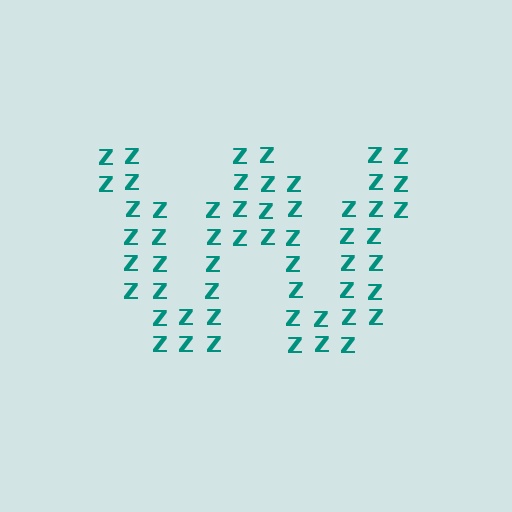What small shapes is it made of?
It is made of small letter Z's.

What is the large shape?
The large shape is the letter W.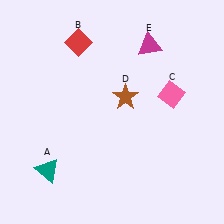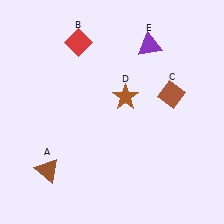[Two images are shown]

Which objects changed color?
A changed from teal to brown. C changed from pink to brown. E changed from magenta to purple.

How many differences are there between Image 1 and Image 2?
There are 3 differences between the two images.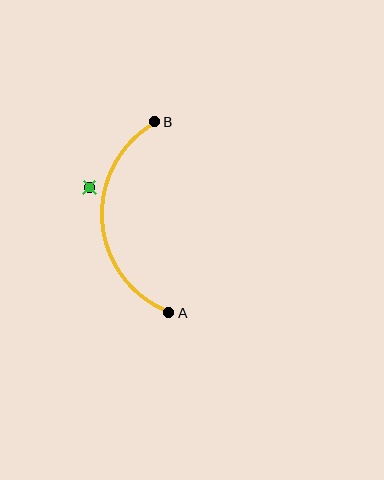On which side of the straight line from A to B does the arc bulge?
The arc bulges to the left of the straight line connecting A and B.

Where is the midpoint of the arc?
The arc midpoint is the point on the curve farthest from the straight line joining A and B. It sits to the left of that line.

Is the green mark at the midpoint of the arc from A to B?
No — the green mark does not lie on the arc at all. It sits slightly outside the curve.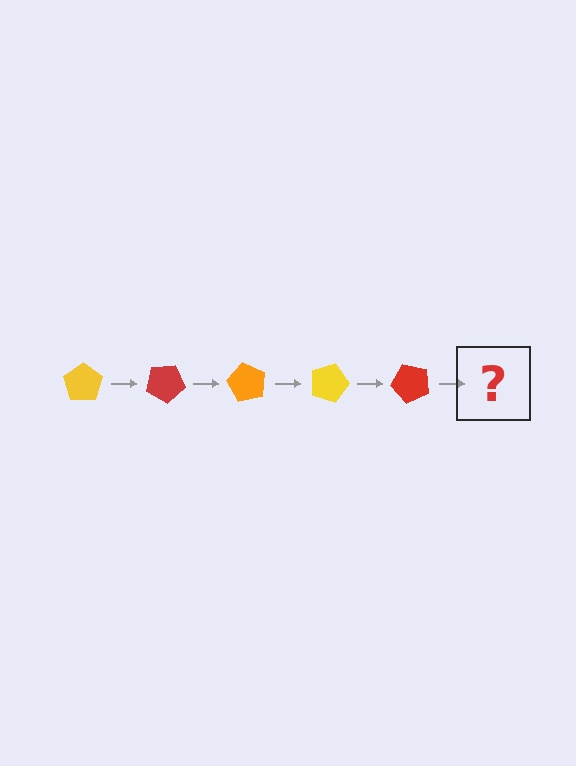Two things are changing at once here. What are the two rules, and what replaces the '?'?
The two rules are that it rotates 30 degrees each step and the color cycles through yellow, red, and orange. The '?' should be an orange pentagon, rotated 150 degrees from the start.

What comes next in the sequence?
The next element should be an orange pentagon, rotated 150 degrees from the start.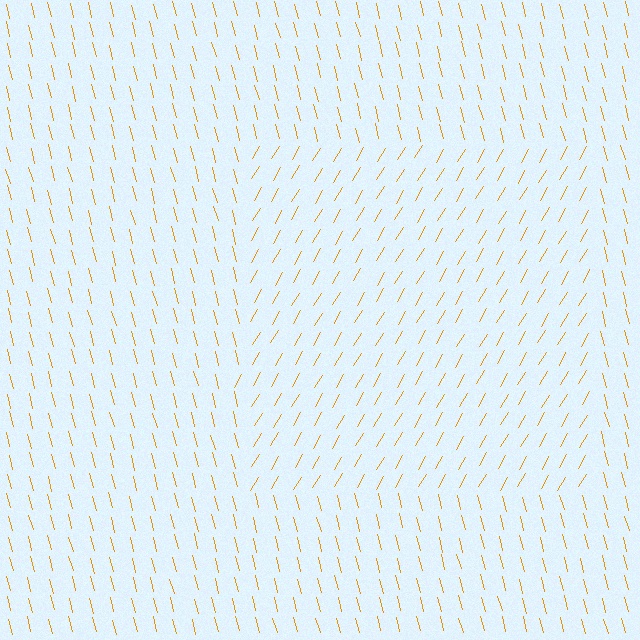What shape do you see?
I see a rectangle.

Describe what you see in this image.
The image is filled with small orange line segments. A rectangle region in the image has lines oriented differently from the surrounding lines, creating a visible texture boundary.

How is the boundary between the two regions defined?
The boundary is defined purely by a change in line orientation (approximately 45 degrees difference). All lines are the same color and thickness.